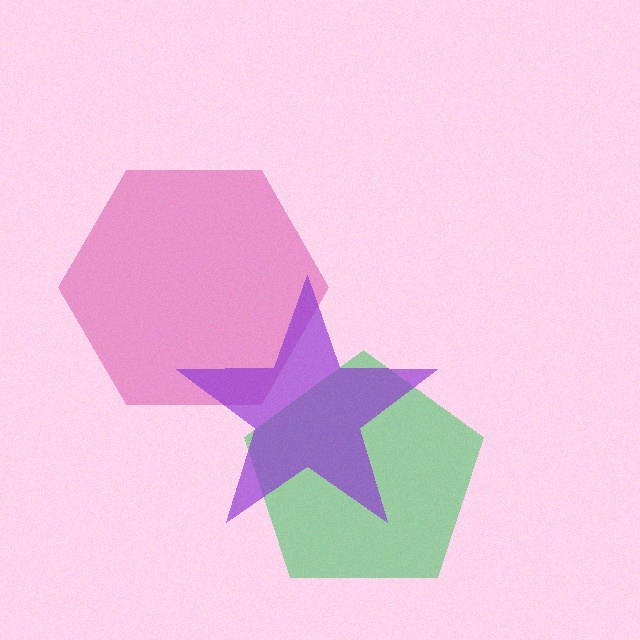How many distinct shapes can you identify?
There are 3 distinct shapes: a green pentagon, a magenta hexagon, a purple star.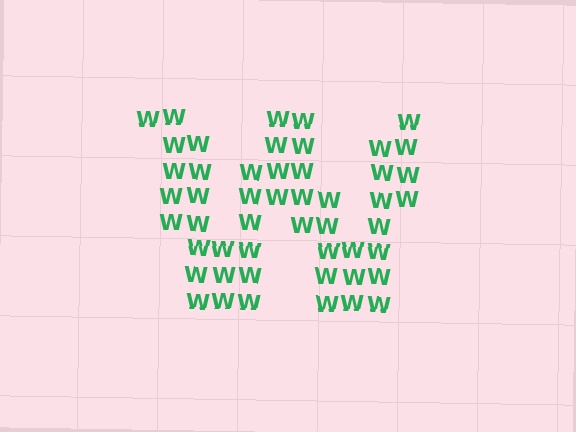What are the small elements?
The small elements are letter W's.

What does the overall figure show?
The overall figure shows the letter W.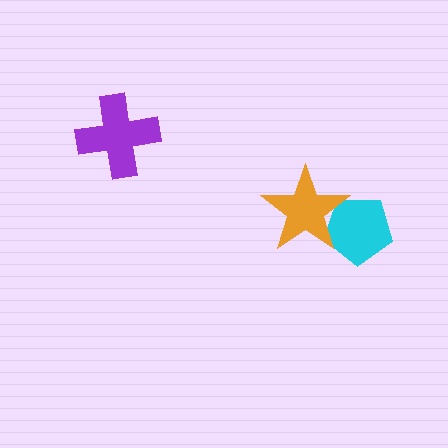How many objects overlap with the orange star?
1 object overlaps with the orange star.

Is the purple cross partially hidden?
No, no other shape covers it.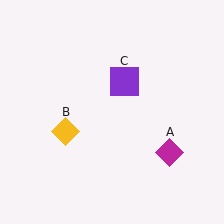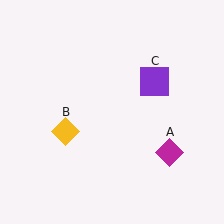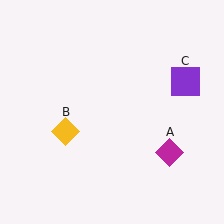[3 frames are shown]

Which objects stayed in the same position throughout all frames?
Magenta diamond (object A) and yellow diamond (object B) remained stationary.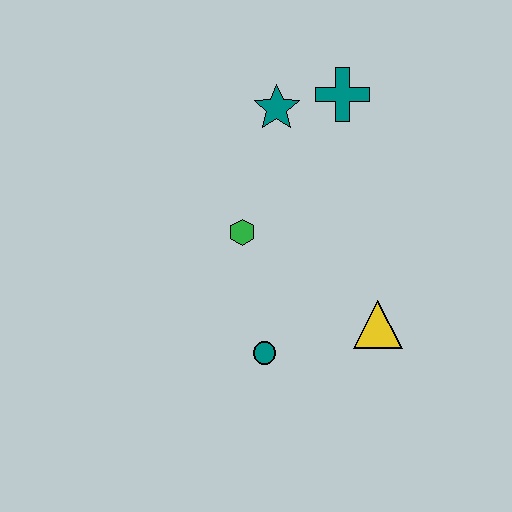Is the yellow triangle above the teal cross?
No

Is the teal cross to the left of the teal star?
No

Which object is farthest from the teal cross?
The teal circle is farthest from the teal cross.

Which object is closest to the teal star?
The teal cross is closest to the teal star.